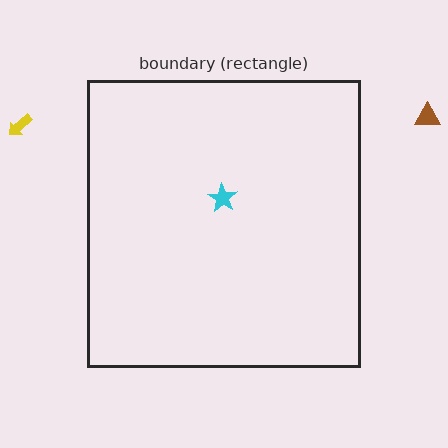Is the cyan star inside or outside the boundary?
Inside.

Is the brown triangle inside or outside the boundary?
Outside.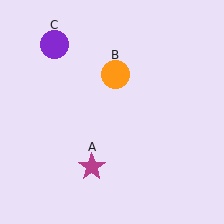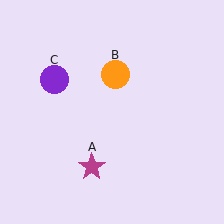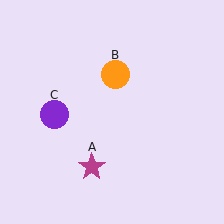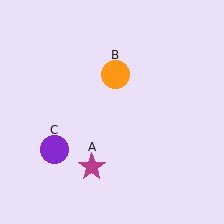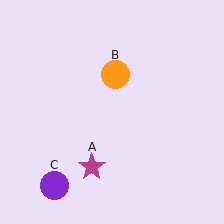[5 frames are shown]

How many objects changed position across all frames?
1 object changed position: purple circle (object C).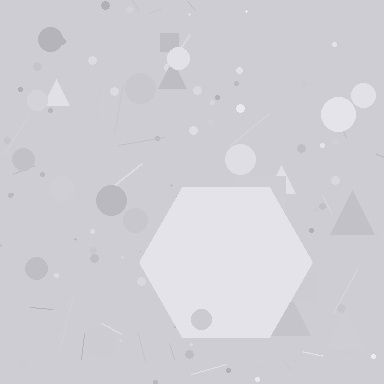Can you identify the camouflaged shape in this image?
The camouflaged shape is a hexagon.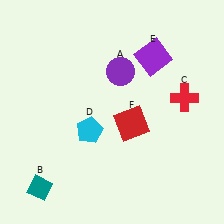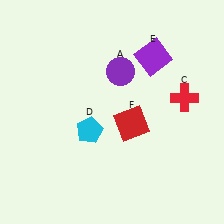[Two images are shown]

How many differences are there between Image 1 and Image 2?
There is 1 difference between the two images.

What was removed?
The teal diamond (B) was removed in Image 2.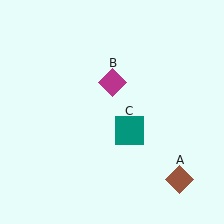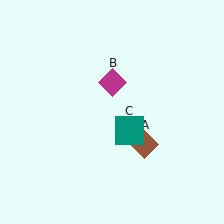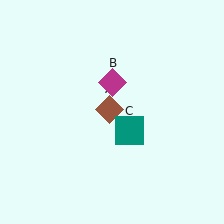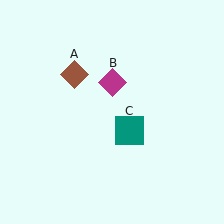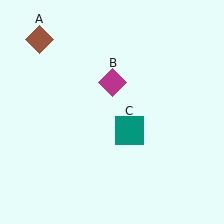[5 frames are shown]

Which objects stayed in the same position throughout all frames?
Magenta diamond (object B) and teal square (object C) remained stationary.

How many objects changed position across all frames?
1 object changed position: brown diamond (object A).